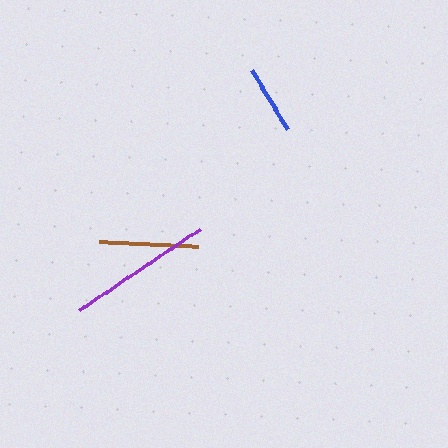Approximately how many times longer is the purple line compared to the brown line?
The purple line is approximately 1.5 times the length of the brown line.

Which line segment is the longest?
The purple line is the longest at approximately 145 pixels.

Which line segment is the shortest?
The blue line is the shortest at approximately 69 pixels.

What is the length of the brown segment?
The brown segment is approximately 99 pixels long.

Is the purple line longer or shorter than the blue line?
The purple line is longer than the blue line.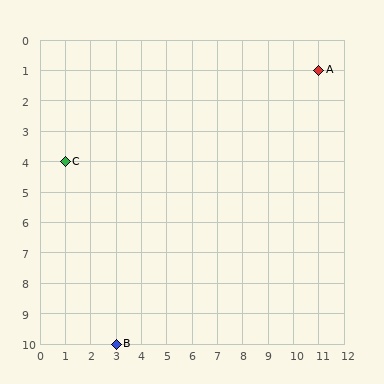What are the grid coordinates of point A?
Point A is at grid coordinates (11, 1).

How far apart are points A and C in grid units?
Points A and C are 10 columns and 3 rows apart (about 10.4 grid units diagonally).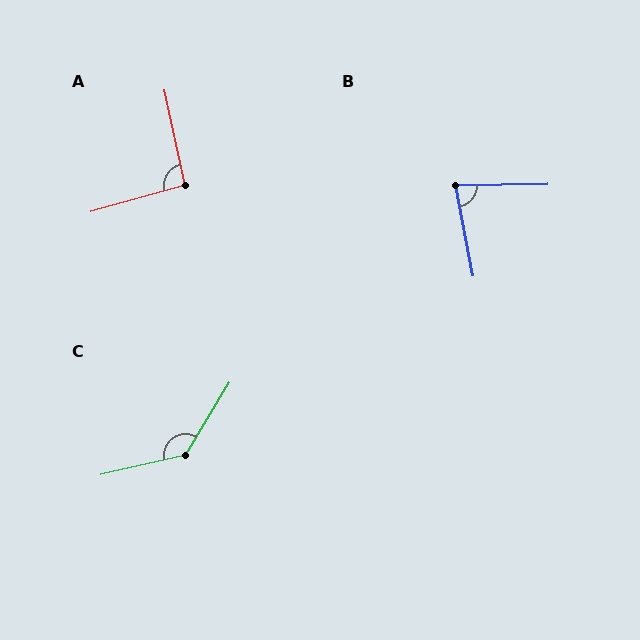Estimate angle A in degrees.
Approximately 93 degrees.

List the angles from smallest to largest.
B (80°), A (93°), C (135°).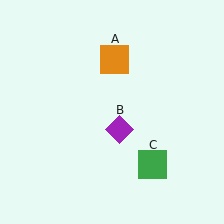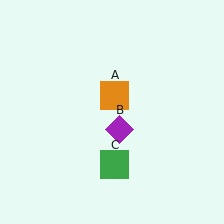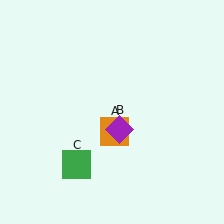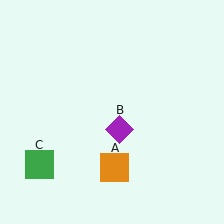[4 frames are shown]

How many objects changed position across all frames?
2 objects changed position: orange square (object A), green square (object C).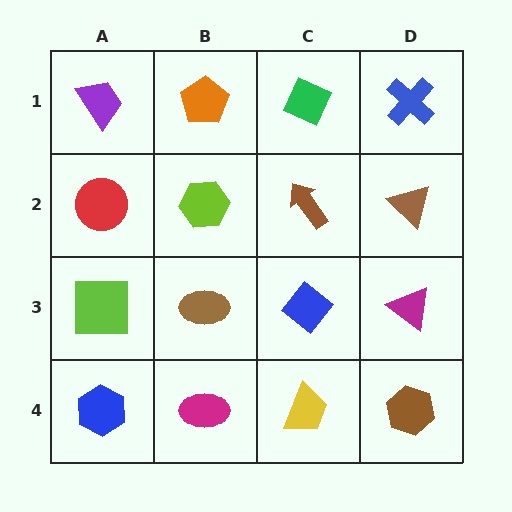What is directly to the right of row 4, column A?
A magenta ellipse.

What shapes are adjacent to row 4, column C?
A blue diamond (row 3, column C), a magenta ellipse (row 4, column B), a brown hexagon (row 4, column D).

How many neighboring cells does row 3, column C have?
4.